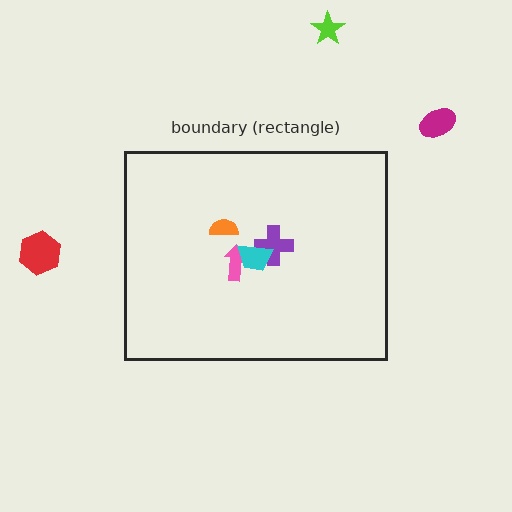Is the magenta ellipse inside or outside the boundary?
Outside.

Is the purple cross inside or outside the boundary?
Inside.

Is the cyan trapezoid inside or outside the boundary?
Inside.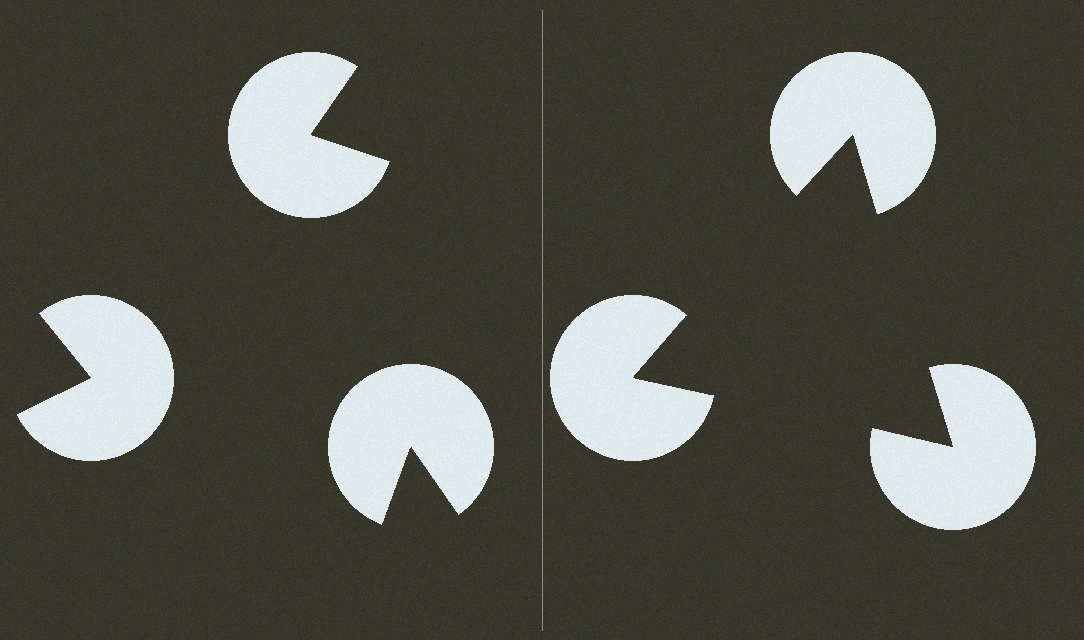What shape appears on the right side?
An illusory triangle.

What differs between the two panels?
The pac-man discs are positioned identically on both sides; only the wedge orientations differ. On the right they align to a triangle; on the left they are misaligned.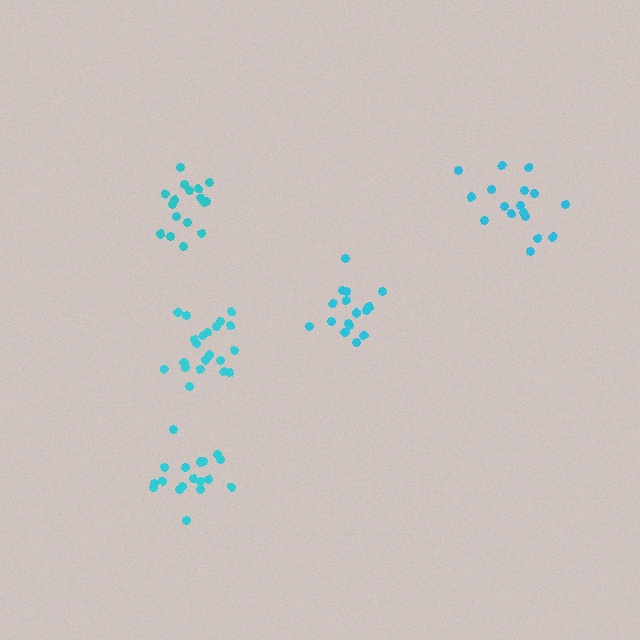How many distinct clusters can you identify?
There are 5 distinct clusters.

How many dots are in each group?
Group 1: 17 dots, Group 2: 18 dots, Group 3: 21 dots, Group 4: 16 dots, Group 5: 17 dots (89 total).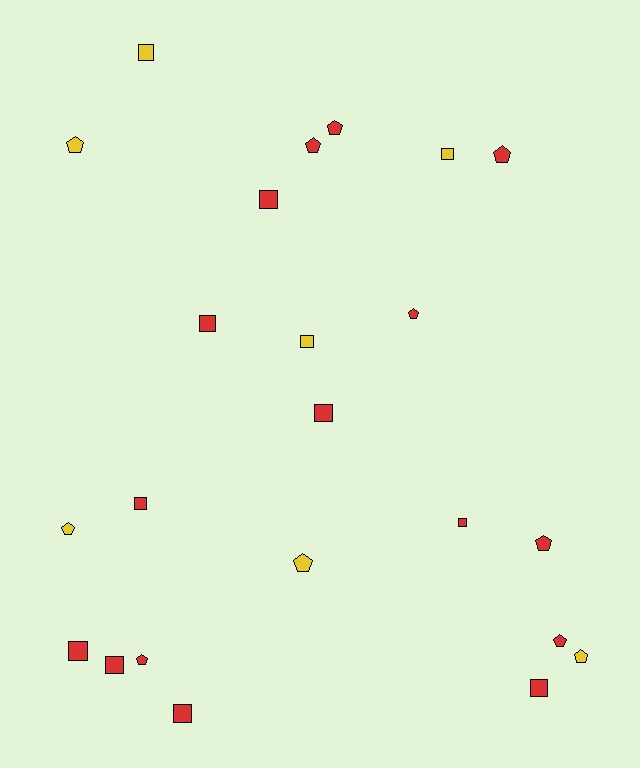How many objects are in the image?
There are 23 objects.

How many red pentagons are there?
There are 7 red pentagons.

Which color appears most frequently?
Red, with 16 objects.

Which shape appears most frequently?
Square, with 12 objects.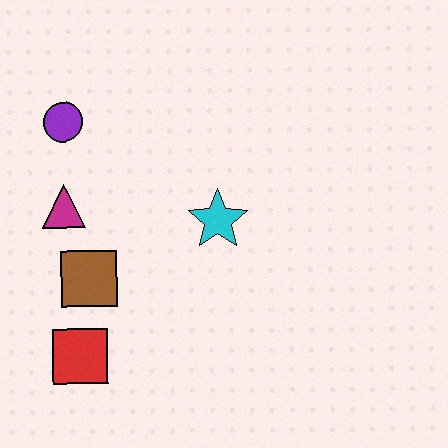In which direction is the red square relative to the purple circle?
The red square is below the purple circle.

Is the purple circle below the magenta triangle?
No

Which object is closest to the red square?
The brown square is closest to the red square.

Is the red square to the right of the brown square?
No